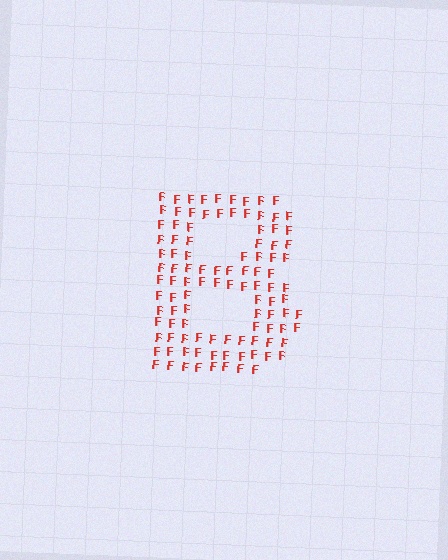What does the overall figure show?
The overall figure shows the letter B.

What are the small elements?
The small elements are letter F's.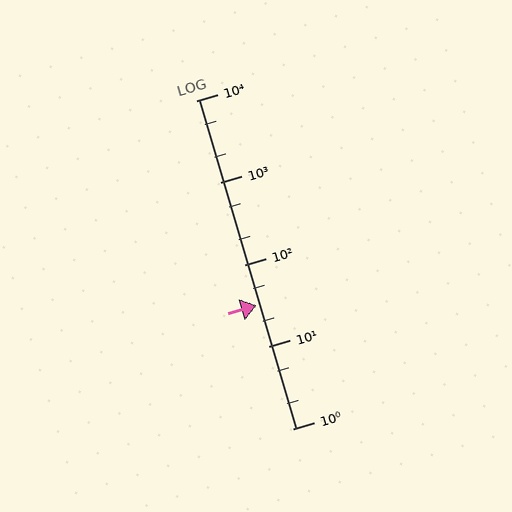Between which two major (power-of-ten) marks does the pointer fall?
The pointer is between 10 and 100.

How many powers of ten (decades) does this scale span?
The scale spans 4 decades, from 1 to 10000.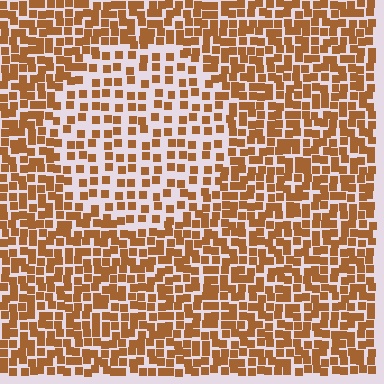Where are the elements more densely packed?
The elements are more densely packed outside the circle boundary.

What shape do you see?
I see a circle.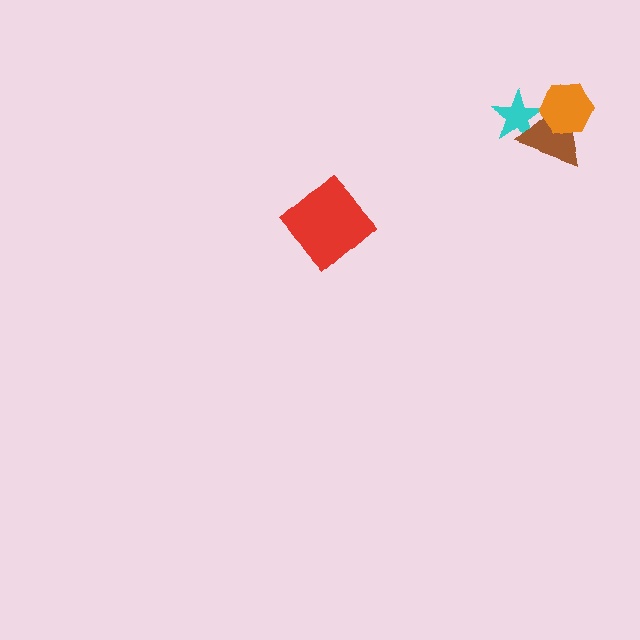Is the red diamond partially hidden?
No, no other shape covers it.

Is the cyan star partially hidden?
Yes, it is partially covered by another shape.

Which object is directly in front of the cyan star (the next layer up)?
The brown triangle is directly in front of the cyan star.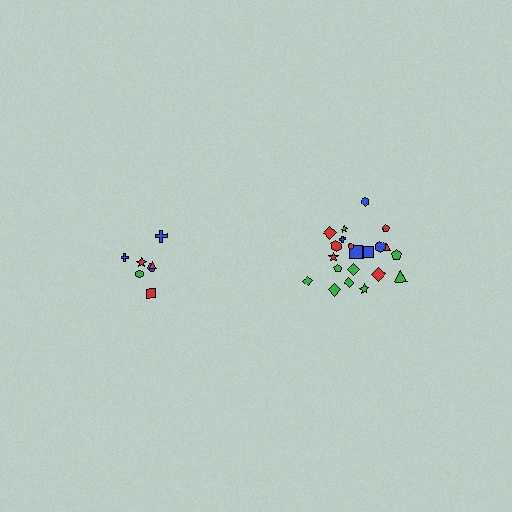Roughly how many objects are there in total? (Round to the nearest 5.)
Roughly 30 objects in total.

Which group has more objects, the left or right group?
The right group.